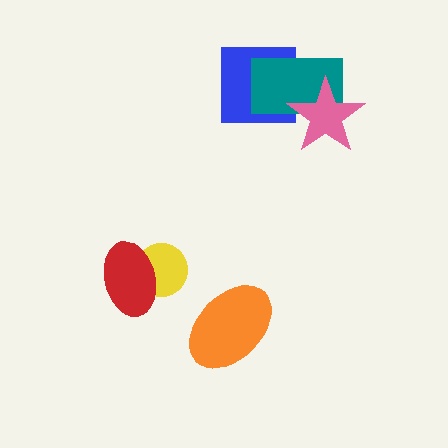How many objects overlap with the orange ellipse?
0 objects overlap with the orange ellipse.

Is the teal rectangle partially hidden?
Yes, it is partially covered by another shape.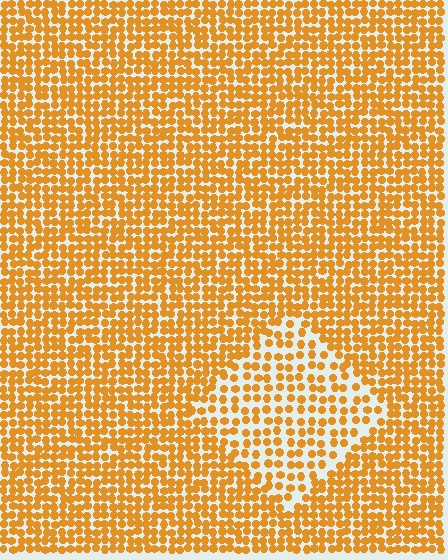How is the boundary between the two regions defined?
The boundary is defined by a change in element density (approximately 1.7x ratio). All elements are the same color, size, and shape.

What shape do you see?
I see a diamond.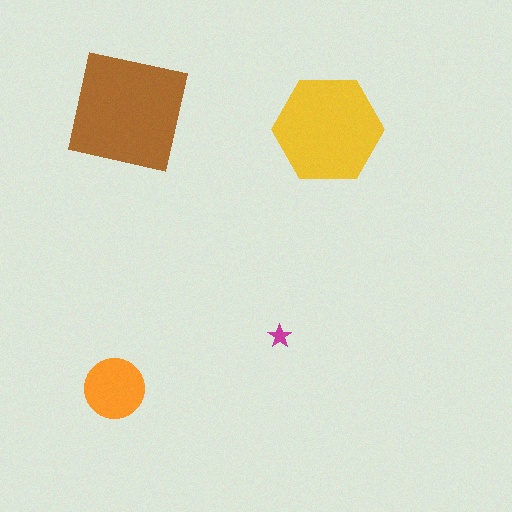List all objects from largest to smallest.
The brown square, the yellow hexagon, the orange circle, the magenta star.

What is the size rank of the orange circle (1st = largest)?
3rd.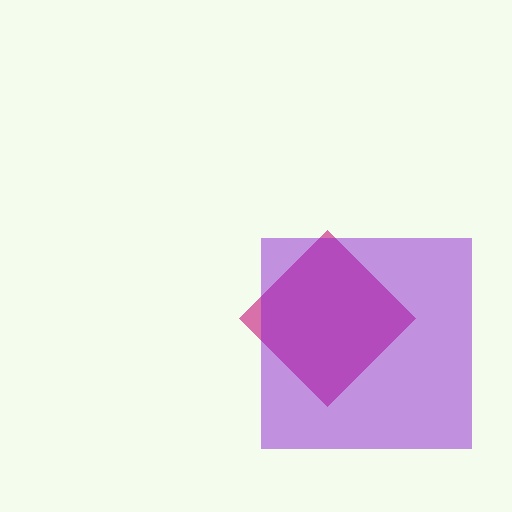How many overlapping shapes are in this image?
There are 2 overlapping shapes in the image.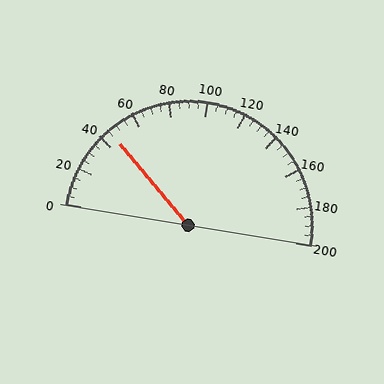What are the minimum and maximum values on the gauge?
The gauge ranges from 0 to 200.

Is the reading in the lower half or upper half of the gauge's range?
The reading is in the lower half of the range (0 to 200).